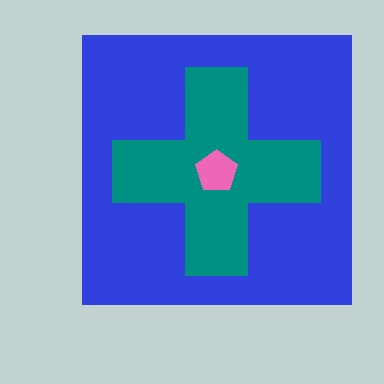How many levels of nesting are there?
3.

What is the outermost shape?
The blue square.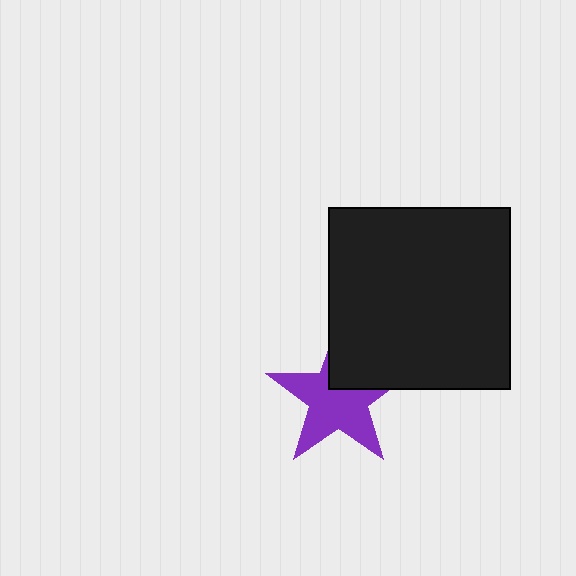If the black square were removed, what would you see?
You would see the complete purple star.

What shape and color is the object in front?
The object in front is a black square.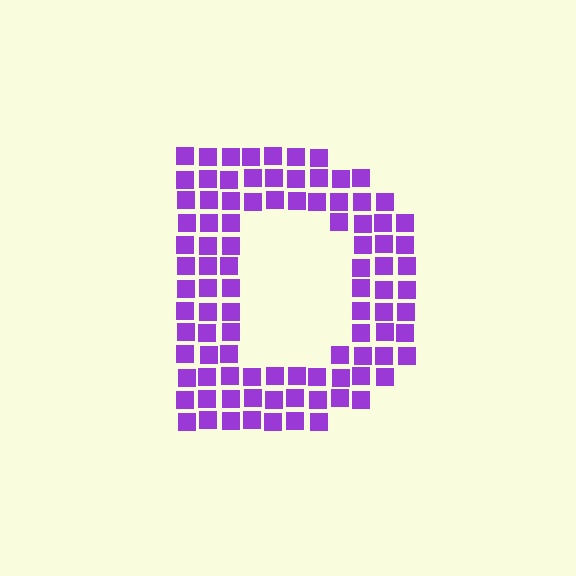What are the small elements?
The small elements are squares.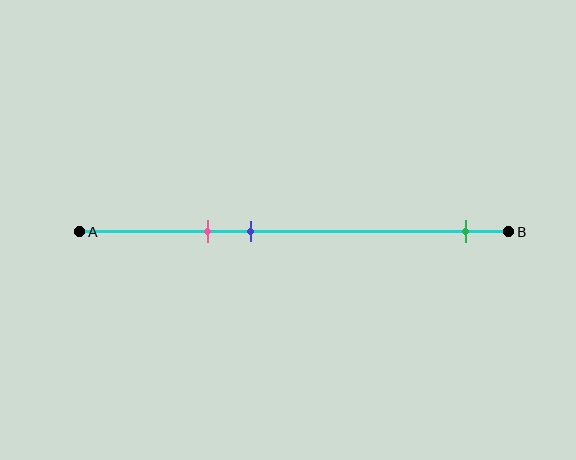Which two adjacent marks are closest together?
The pink and blue marks are the closest adjacent pair.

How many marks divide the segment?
There are 3 marks dividing the segment.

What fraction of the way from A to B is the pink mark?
The pink mark is approximately 30% (0.3) of the way from A to B.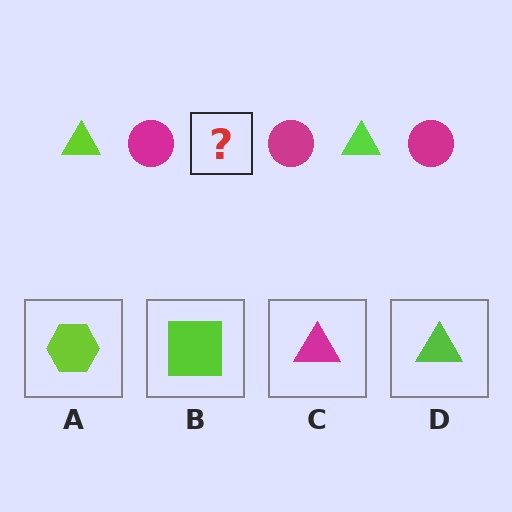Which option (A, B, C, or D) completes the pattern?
D.